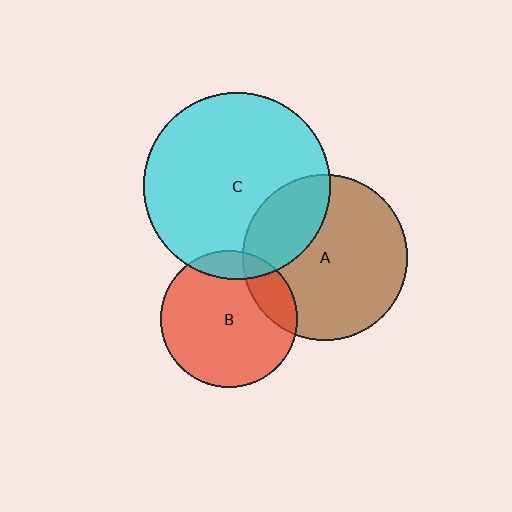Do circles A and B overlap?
Yes.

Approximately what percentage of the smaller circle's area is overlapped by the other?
Approximately 15%.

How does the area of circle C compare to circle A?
Approximately 1.3 times.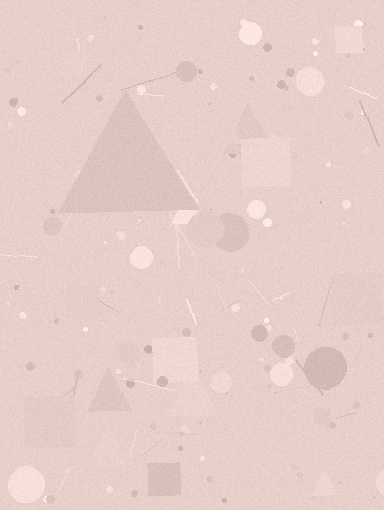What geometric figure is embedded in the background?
A triangle is embedded in the background.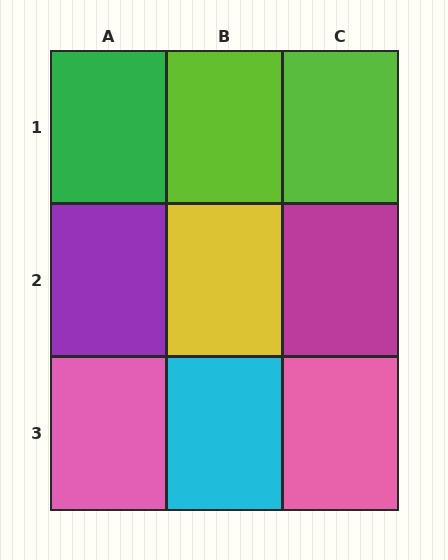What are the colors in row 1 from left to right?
Green, lime, lime.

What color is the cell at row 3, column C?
Pink.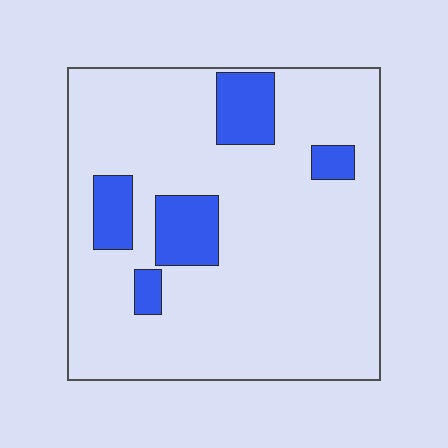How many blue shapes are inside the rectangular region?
5.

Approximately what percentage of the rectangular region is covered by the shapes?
Approximately 15%.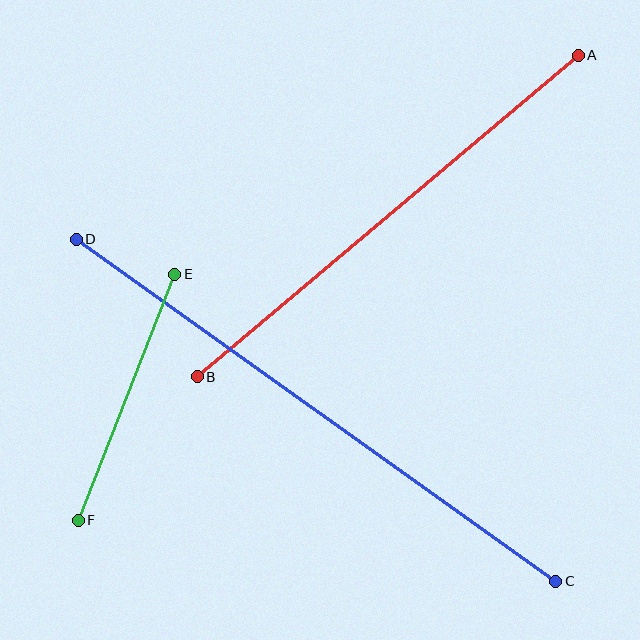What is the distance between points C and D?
The distance is approximately 589 pixels.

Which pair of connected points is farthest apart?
Points C and D are farthest apart.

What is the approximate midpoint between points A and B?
The midpoint is at approximately (388, 216) pixels.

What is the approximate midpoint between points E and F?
The midpoint is at approximately (127, 397) pixels.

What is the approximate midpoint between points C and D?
The midpoint is at approximately (316, 410) pixels.